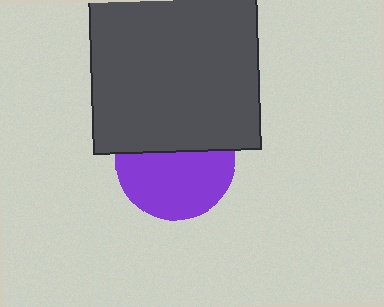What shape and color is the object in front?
The object in front is a dark gray square.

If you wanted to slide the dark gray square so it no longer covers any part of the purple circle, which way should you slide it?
Slide it up — that is the most direct way to separate the two shapes.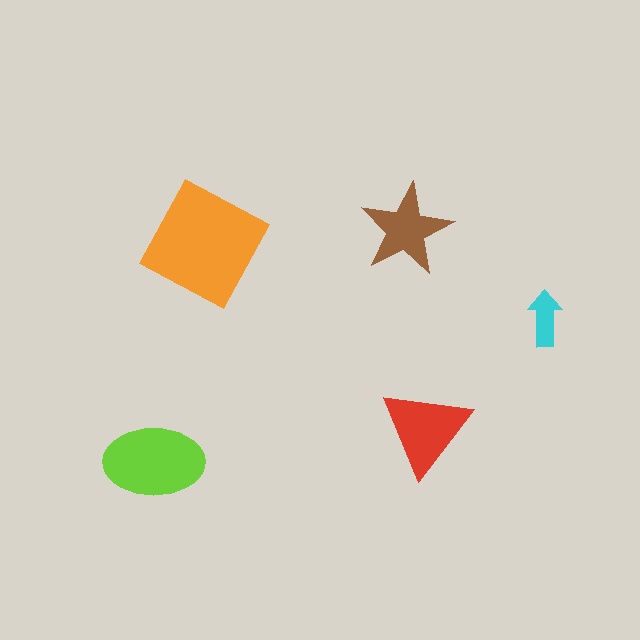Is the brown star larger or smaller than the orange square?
Smaller.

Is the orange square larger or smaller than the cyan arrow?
Larger.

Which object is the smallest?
The cyan arrow.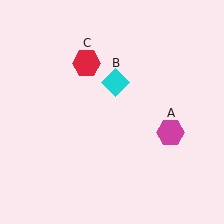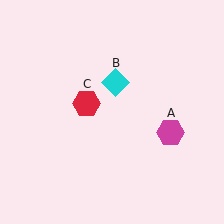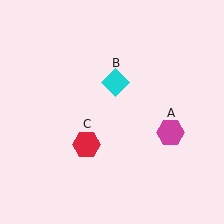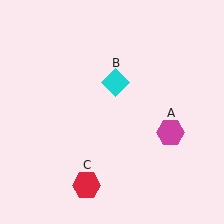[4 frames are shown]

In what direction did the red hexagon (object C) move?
The red hexagon (object C) moved down.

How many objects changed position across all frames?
1 object changed position: red hexagon (object C).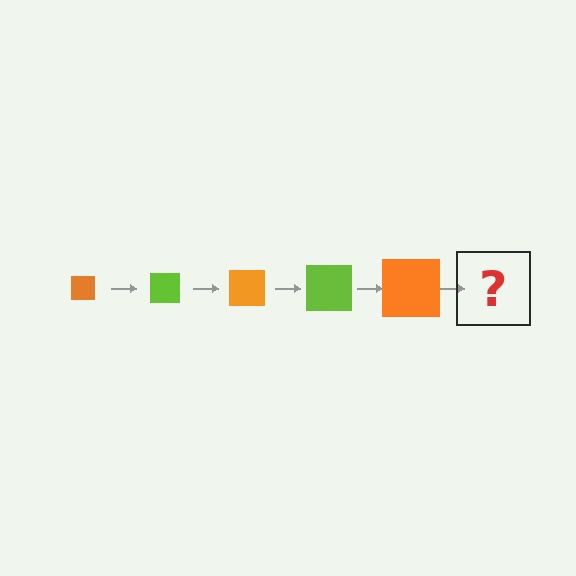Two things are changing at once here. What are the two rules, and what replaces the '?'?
The two rules are that the square grows larger each step and the color cycles through orange and lime. The '?' should be a lime square, larger than the previous one.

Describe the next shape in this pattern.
It should be a lime square, larger than the previous one.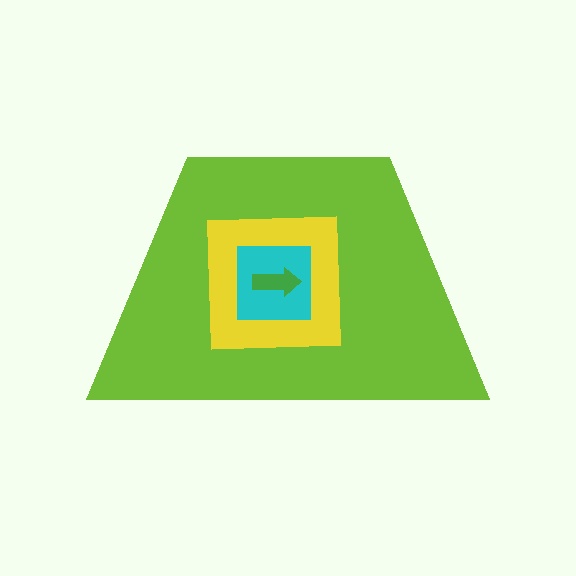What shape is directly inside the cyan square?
The green arrow.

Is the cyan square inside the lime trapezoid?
Yes.